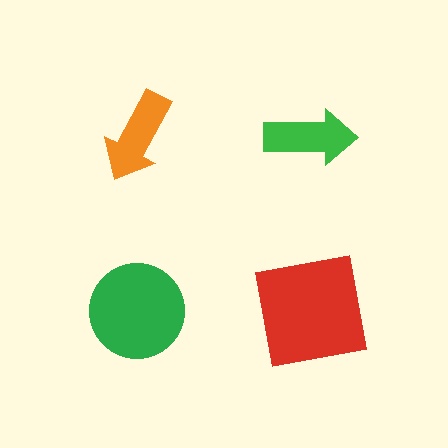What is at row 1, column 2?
A green arrow.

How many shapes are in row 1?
2 shapes.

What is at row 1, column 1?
An orange arrow.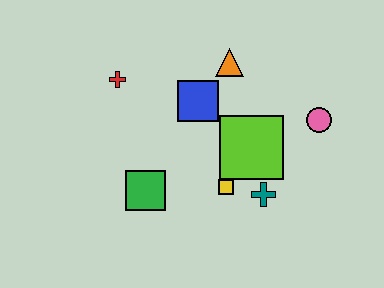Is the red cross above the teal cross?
Yes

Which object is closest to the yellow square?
The teal cross is closest to the yellow square.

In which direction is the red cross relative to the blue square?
The red cross is to the left of the blue square.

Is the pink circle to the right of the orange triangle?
Yes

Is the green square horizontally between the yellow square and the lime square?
No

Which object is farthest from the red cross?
The pink circle is farthest from the red cross.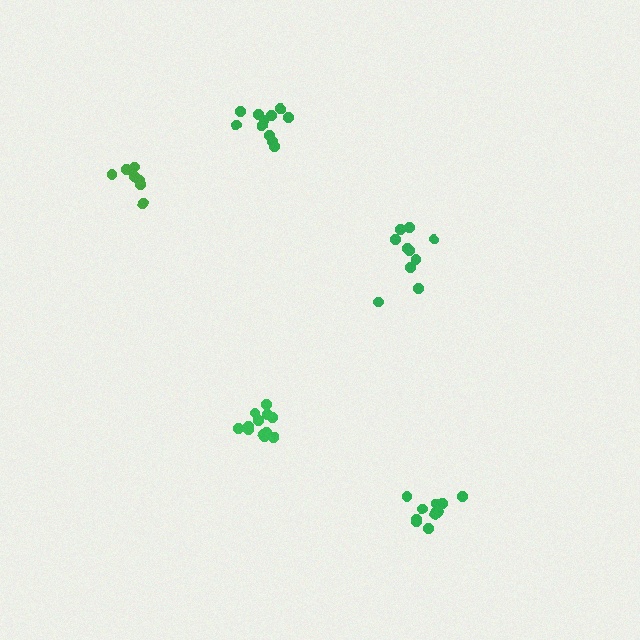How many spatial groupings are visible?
There are 5 spatial groupings.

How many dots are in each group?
Group 1: 11 dots, Group 2: 12 dots, Group 3: 10 dots, Group 4: 7 dots, Group 5: 11 dots (51 total).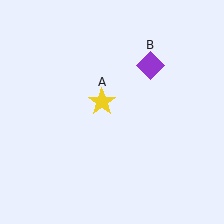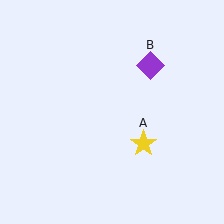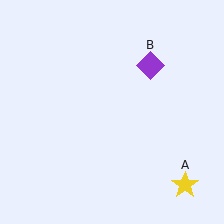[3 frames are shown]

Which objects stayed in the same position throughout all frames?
Purple diamond (object B) remained stationary.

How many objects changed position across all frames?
1 object changed position: yellow star (object A).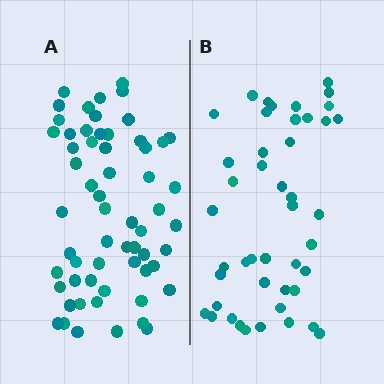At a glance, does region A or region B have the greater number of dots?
Region A (the left region) has more dots.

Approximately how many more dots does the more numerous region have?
Region A has approximately 15 more dots than region B.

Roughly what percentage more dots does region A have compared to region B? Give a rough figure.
About 35% more.